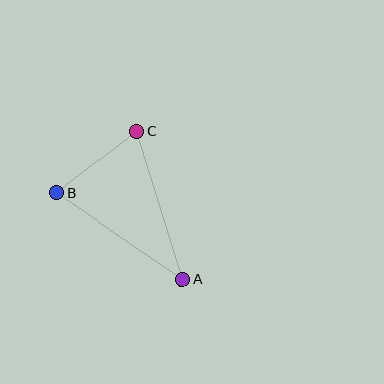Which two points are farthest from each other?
Points A and C are farthest from each other.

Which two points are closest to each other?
Points B and C are closest to each other.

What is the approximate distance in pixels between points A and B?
The distance between A and B is approximately 152 pixels.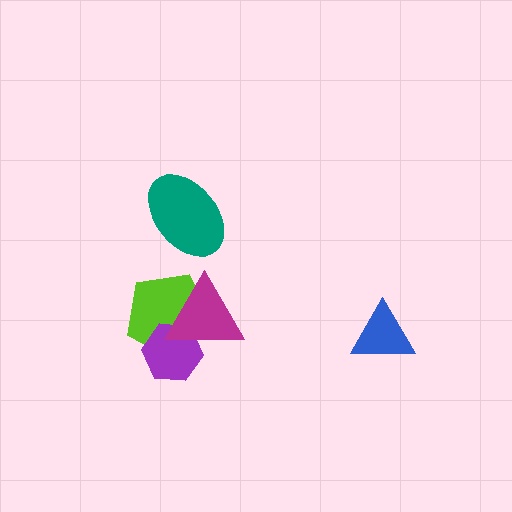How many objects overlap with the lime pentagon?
2 objects overlap with the lime pentagon.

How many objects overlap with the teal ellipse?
0 objects overlap with the teal ellipse.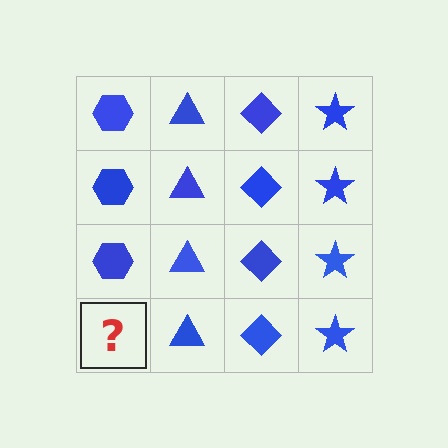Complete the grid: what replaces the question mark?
The question mark should be replaced with a blue hexagon.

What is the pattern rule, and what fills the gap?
The rule is that each column has a consistent shape. The gap should be filled with a blue hexagon.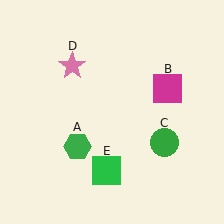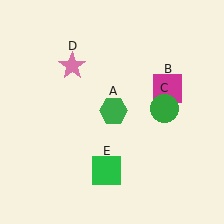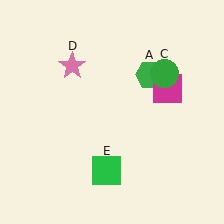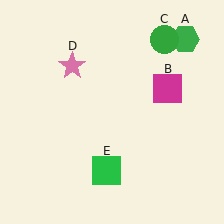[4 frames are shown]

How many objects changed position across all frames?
2 objects changed position: green hexagon (object A), green circle (object C).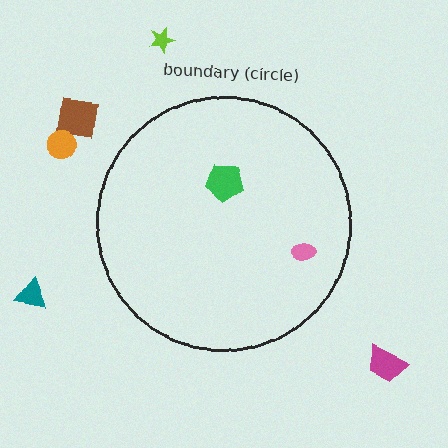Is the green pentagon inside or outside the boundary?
Inside.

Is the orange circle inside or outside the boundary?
Outside.